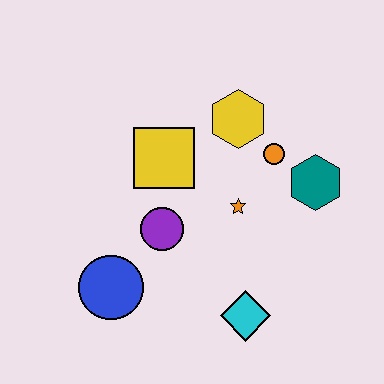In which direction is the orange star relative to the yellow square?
The orange star is to the right of the yellow square.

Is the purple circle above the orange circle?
No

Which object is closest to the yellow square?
The purple circle is closest to the yellow square.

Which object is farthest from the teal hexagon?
The blue circle is farthest from the teal hexagon.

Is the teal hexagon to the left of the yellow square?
No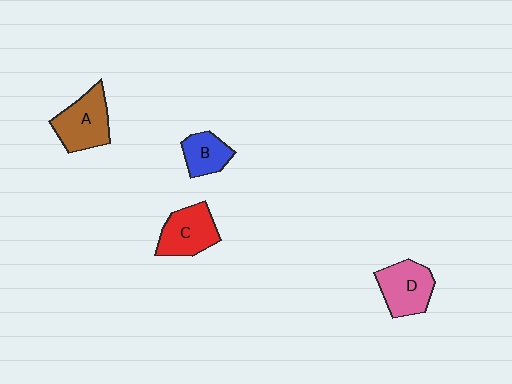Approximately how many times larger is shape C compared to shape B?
Approximately 1.4 times.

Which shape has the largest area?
Shape A (brown).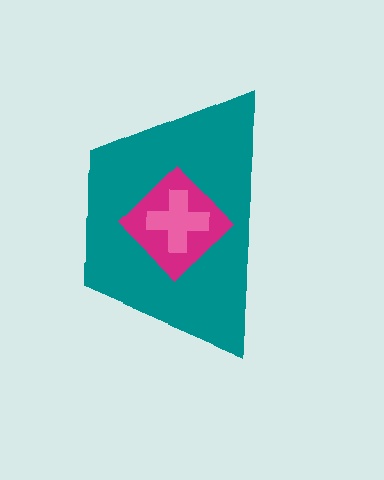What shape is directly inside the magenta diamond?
The pink cross.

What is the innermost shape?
The pink cross.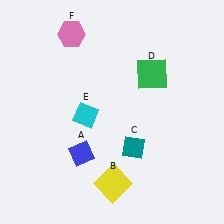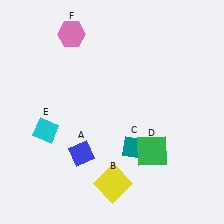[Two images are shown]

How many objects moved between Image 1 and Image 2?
2 objects moved between the two images.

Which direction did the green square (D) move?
The green square (D) moved down.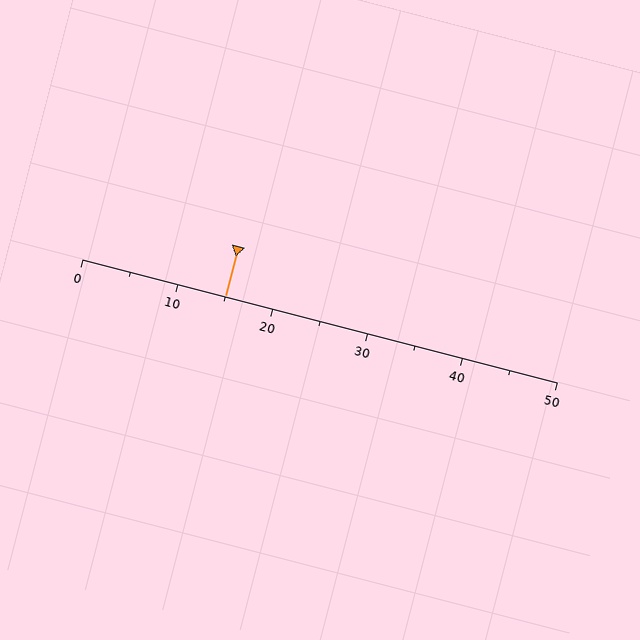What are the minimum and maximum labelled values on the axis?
The axis runs from 0 to 50.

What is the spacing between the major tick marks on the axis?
The major ticks are spaced 10 apart.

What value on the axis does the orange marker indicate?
The marker indicates approximately 15.